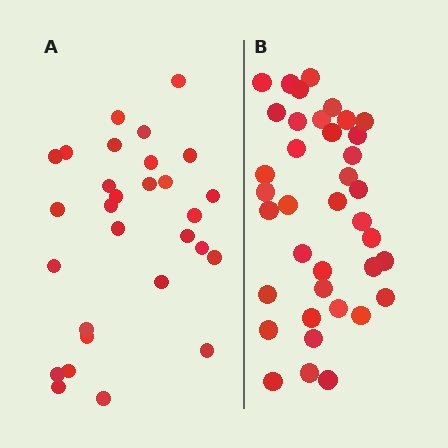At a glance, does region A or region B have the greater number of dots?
Region B (the right region) has more dots.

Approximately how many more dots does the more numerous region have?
Region B has roughly 8 or so more dots than region A.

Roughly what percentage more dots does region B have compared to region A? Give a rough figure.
About 30% more.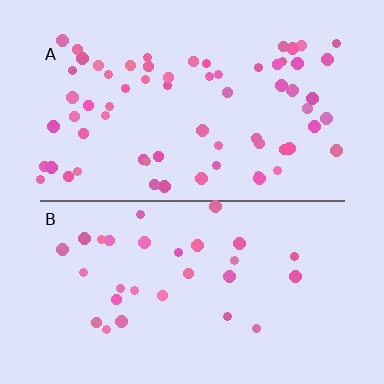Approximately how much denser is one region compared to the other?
Approximately 2.2× — region A over region B.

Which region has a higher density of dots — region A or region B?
A (the top).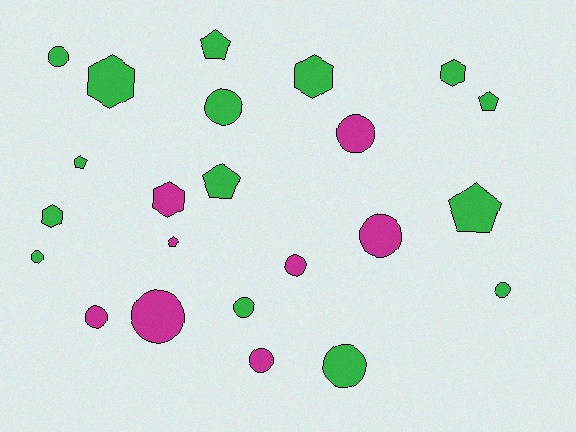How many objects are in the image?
There are 23 objects.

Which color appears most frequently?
Green, with 15 objects.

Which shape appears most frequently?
Circle, with 12 objects.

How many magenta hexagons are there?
There is 1 magenta hexagon.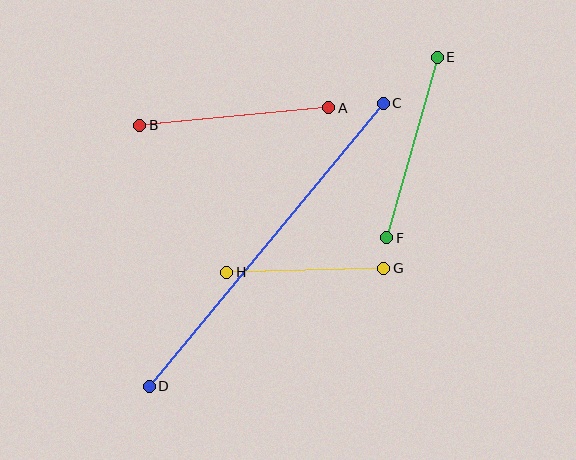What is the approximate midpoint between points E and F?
The midpoint is at approximately (412, 147) pixels.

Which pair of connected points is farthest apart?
Points C and D are farthest apart.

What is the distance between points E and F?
The distance is approximately 188 pixels.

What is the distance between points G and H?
The distance is approximately 157 pixels.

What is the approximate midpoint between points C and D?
The midpoint is at approximately (266, 245) pixels.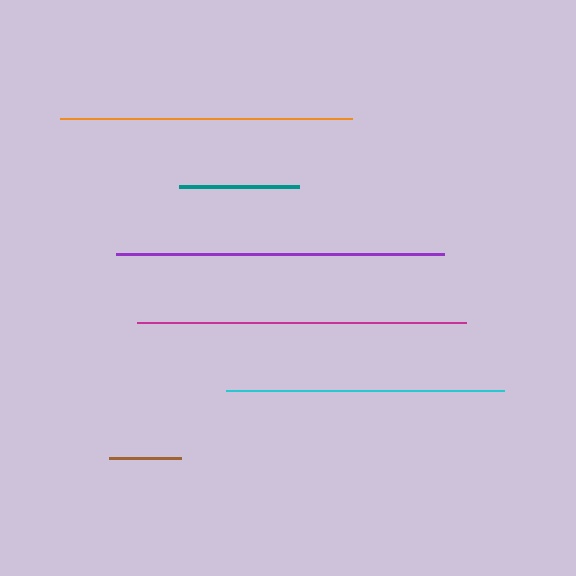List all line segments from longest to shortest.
From longest to shortest: magenta, purple, orange, cyan, teal, brown.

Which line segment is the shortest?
The brown line is the shortest at approximately 72 pixels.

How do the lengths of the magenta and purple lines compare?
The magenta and purple lines are approximately the same length.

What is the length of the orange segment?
The orange segment is approximately 293 pixels long.